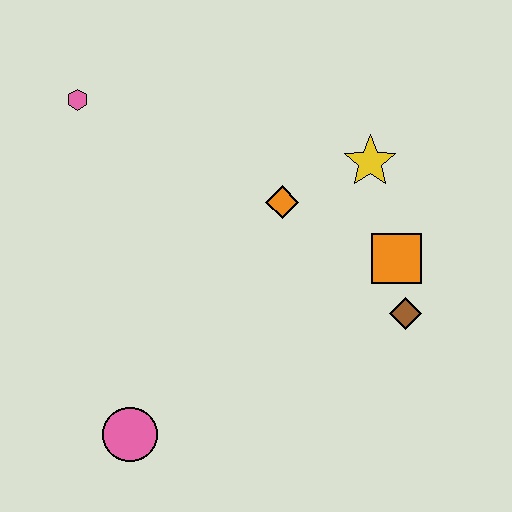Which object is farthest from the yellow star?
The pink circle is farthest from the yellow star.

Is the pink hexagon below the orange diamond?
No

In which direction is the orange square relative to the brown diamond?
The orange square is above the brown diamond.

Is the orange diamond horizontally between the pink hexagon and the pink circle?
No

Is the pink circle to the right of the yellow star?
No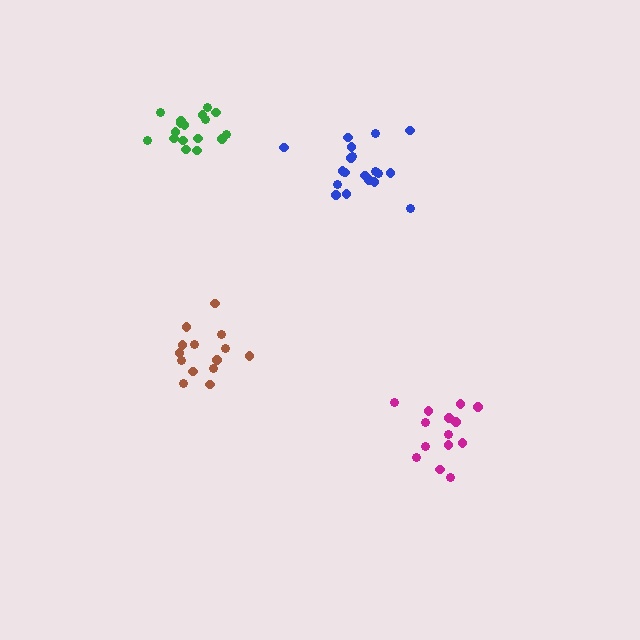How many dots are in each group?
Group 1: 14 dots, Group 2: 17 dots, Group 3: 14 dots, Group 4: 19 dots (64 total).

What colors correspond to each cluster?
The clusters are colored: brown, green, magenta, blue.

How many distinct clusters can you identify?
There are 4 distinct clusters.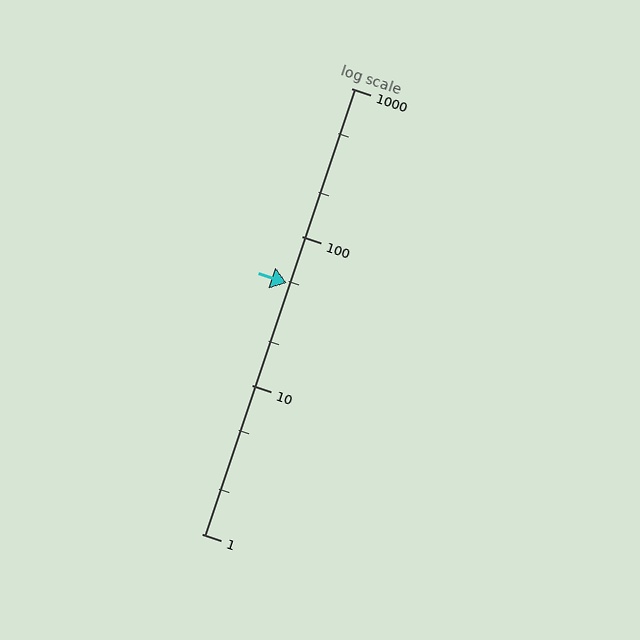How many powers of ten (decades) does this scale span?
The scale spans 3 decades, from 1 to 1000.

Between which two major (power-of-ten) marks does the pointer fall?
The pointer is between 10 and 100.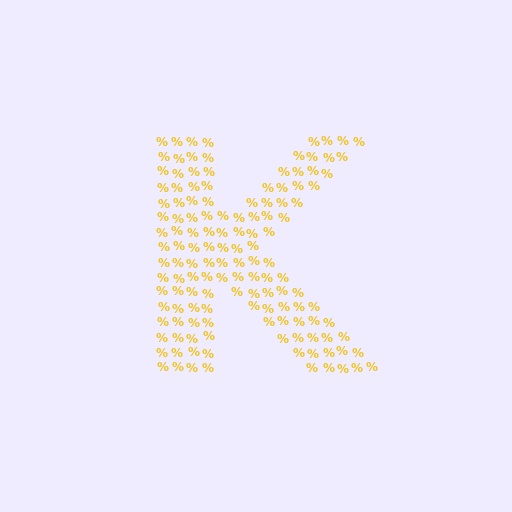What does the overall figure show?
The overall figure shows the letter K.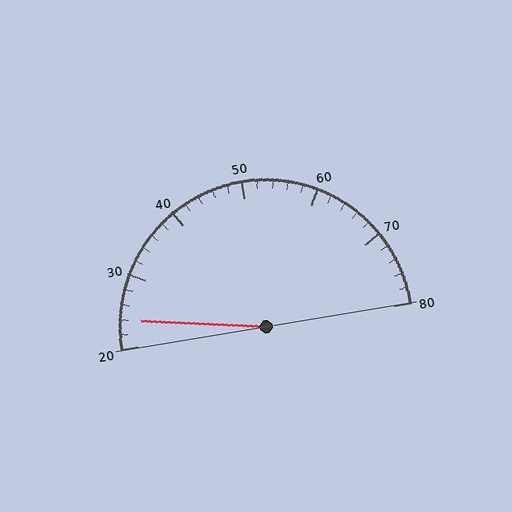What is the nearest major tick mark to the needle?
The nearest major tick mark is 20.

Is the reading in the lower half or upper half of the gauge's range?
The reading is in the lower half of the range (20 to 80).